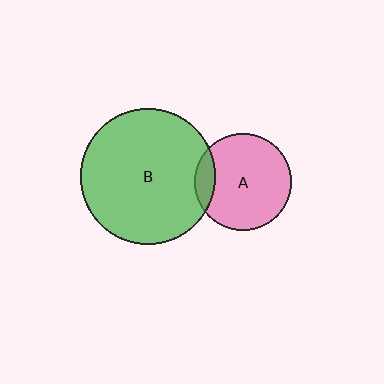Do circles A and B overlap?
Yes.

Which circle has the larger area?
Circle B (green).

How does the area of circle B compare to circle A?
Approximately 2.0 times.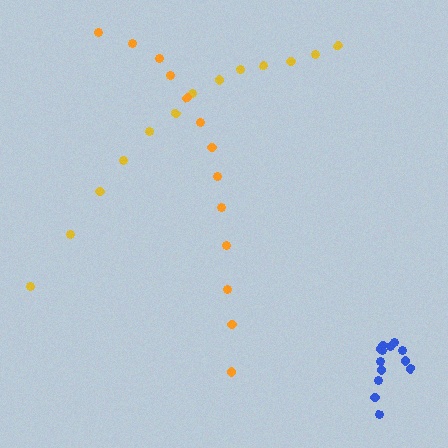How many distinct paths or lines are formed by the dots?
There are 3 distinct paths.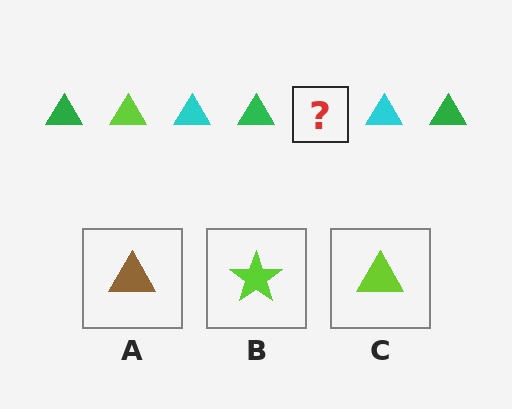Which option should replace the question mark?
Option C.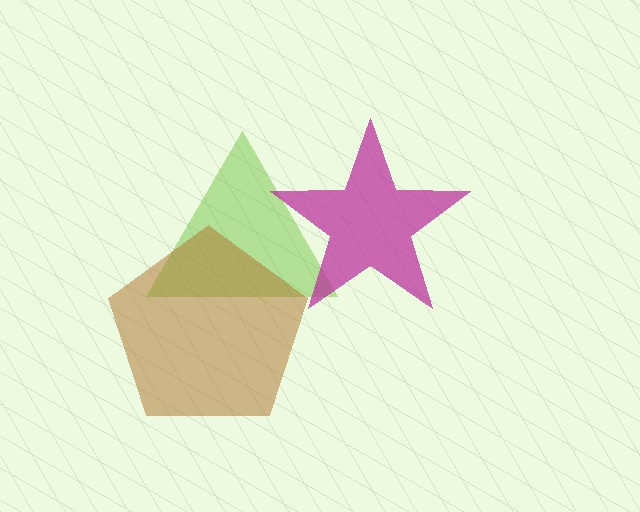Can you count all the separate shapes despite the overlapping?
Yes, there are 3 separate shapes.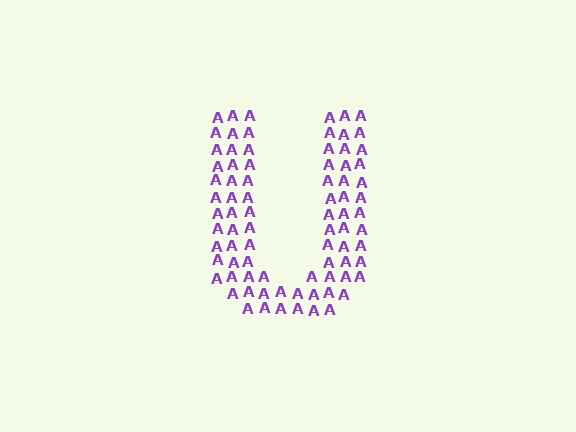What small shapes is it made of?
It is made of small letter A's.